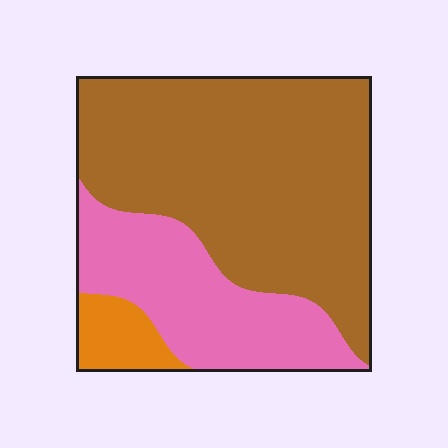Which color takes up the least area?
Orange, at roughly 5%.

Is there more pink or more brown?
Brown.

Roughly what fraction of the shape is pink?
Pink covers 29% of the shape.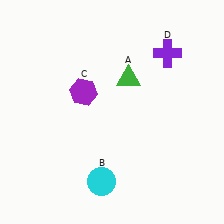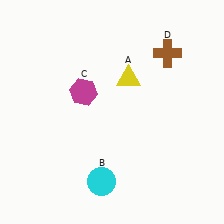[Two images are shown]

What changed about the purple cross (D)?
In Image 1, D is purple. In Image 2, it changed to brown.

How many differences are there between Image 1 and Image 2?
There are 3 differences between the two images.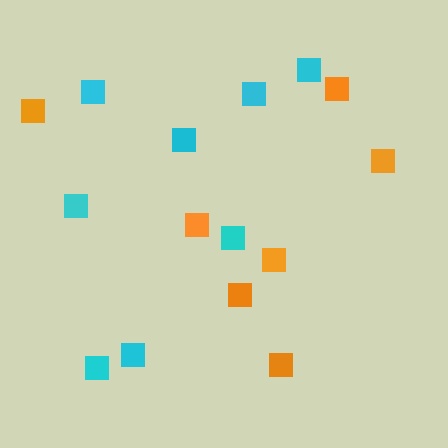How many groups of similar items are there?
There are 2 groups: one group of cyan squares (8) and one group of orange squares (7).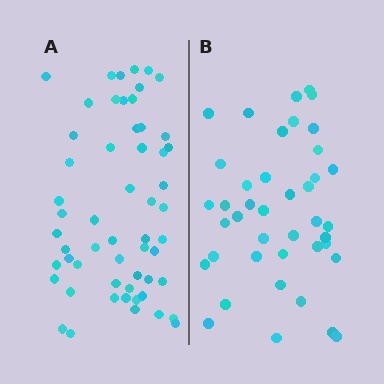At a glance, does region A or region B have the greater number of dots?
Region A (the left region) has more dots.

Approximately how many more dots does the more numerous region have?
Region A has approximately 15 more dots than region B.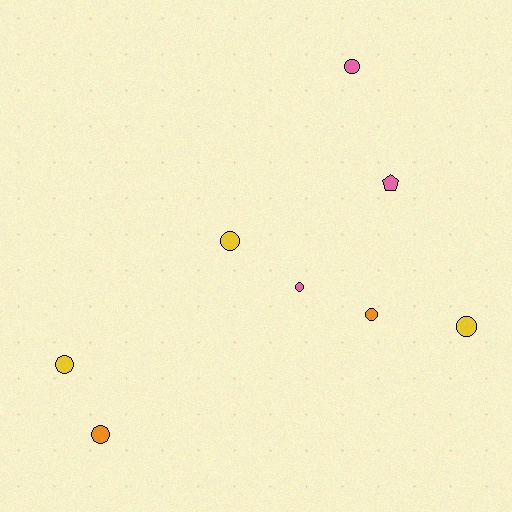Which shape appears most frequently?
Circle, with 7 objects.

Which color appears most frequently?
Pink, with 3 objects.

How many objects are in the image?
There are 8 objects.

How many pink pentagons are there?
There is 1 pink pentagon.